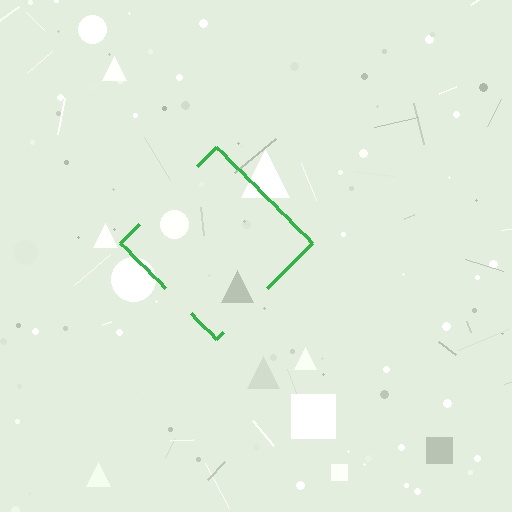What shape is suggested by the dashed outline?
The dashed outline suggests a diamond.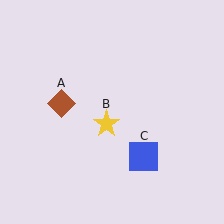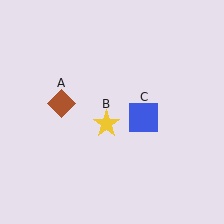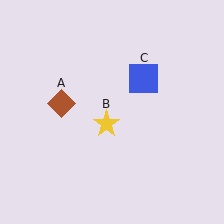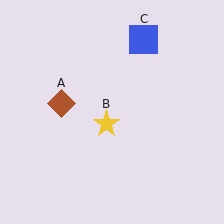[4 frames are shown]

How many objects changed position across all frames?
1 object changed position: blue square (object C).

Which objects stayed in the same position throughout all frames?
Brown diamond (object A) and yellow star (object B) remained stationary.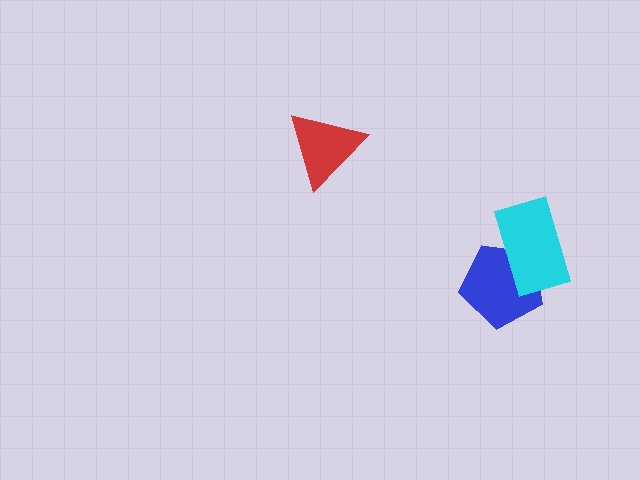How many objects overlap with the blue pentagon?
1 object overlaps with the blue pentagon.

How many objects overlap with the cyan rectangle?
1 object overlaps with the cyan rectangle.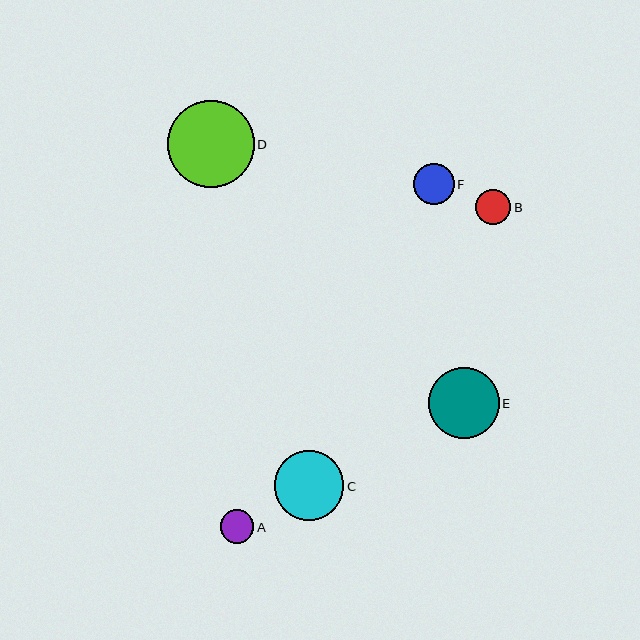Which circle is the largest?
Circle D is the largest with a size of approximately 87 pixels.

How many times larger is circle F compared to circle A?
Circle F is approximately 1.2 times the size of circle A.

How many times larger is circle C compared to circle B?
Circle C is approximately 2.0 times the size of circle B.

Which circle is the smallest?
Circle A is the smallest with a size of approximately 34 pixels.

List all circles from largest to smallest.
From largest to smallest: D, E, C, F, B, A.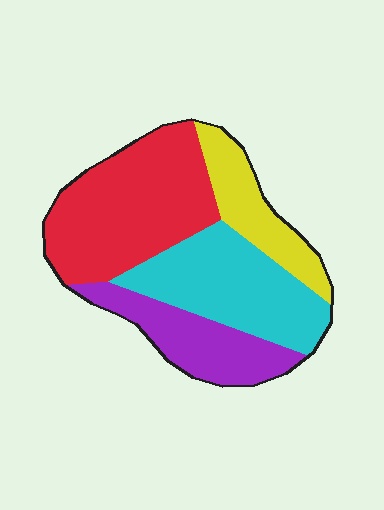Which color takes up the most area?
Red, at roughly 35%.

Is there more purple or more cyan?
Cyan.